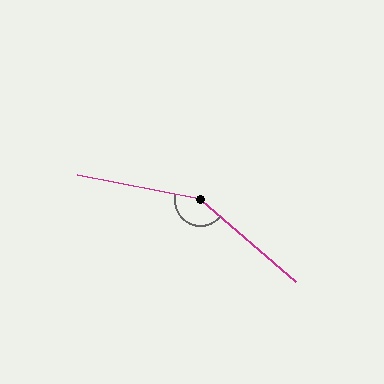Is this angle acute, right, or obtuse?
It is obtuse.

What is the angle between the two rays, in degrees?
Approximately 150 degrees.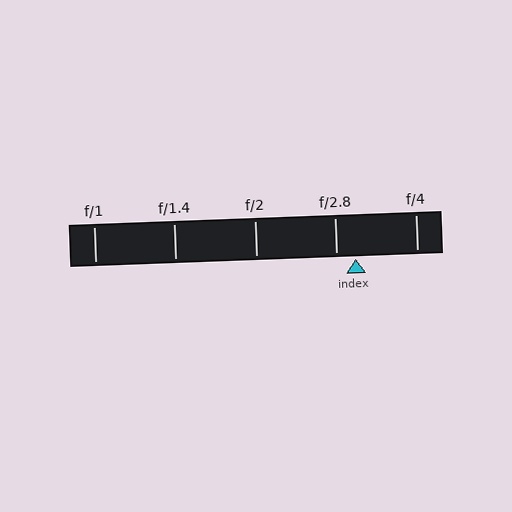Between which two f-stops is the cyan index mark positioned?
The index mark is between f/2.8 and f/4.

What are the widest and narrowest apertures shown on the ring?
The widest aperture shown is f/1 and the narrowest is f/4.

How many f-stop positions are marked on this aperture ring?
There are 5 f-stop positions marked.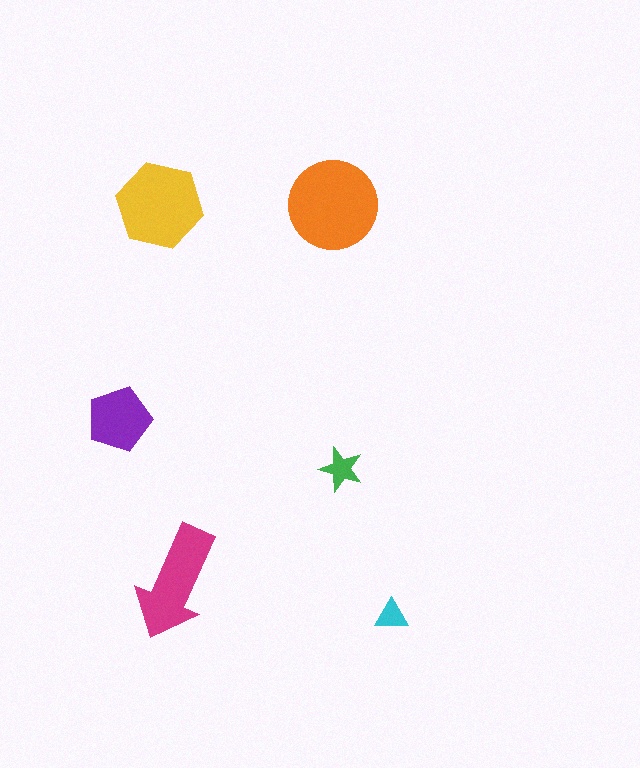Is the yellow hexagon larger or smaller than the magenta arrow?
Larger.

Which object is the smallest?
The cyan triangle.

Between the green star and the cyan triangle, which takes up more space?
The green star.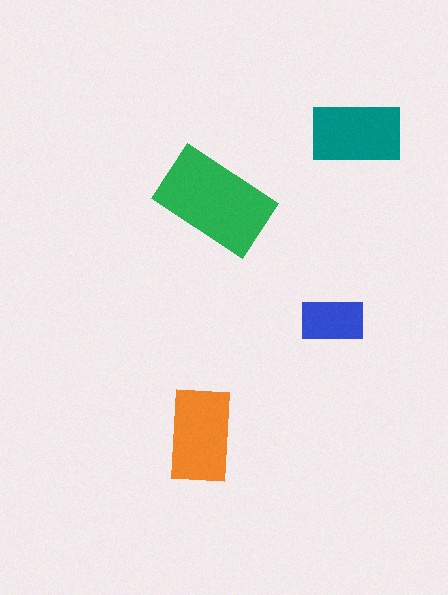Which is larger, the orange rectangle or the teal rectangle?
The orange one.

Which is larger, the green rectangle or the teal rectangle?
The green one.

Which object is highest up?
The teal rectangle is topmost.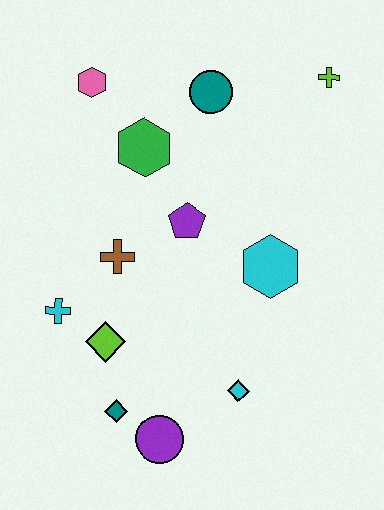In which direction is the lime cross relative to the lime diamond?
The lime cross is above the lime diamond.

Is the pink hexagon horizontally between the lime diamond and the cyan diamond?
No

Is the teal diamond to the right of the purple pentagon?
No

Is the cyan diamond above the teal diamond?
Yes